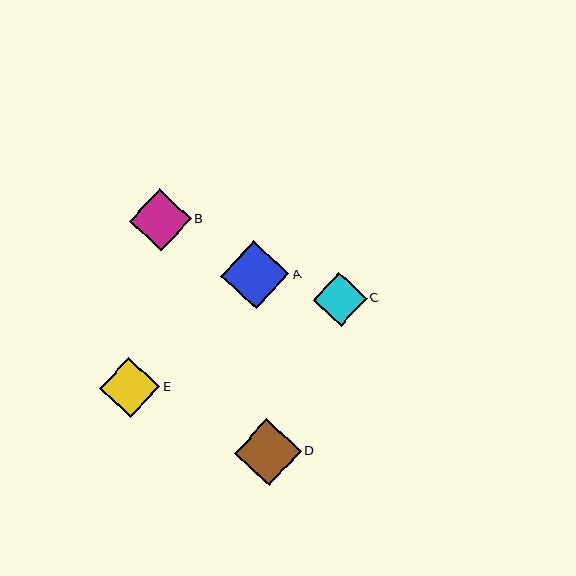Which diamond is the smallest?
Diamond C is the smallest with a size of approximately 54 pixels.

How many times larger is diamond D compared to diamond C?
Diamond D is approximately 1.2 times the size of diamond C.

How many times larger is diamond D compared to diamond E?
Diamond D is approximately 1.1 times the size of diamond E.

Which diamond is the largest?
Diamond A is the largest with a size of approximately 68 pixels.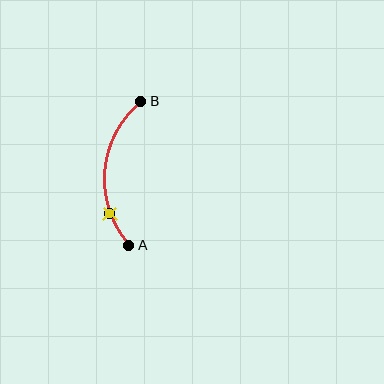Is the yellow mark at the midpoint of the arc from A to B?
No. The yellow mark lies on the arc but is closer to endpoint A. The arc midpoint would be at the point on the curve equidistant along the arc from both A and B.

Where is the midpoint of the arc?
The arc midpoint is the point on the curve farthest from the straight line joining A and B. It sits to the left of that line.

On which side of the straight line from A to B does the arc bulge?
The arc bulges to the left of the straight line connecting A and B.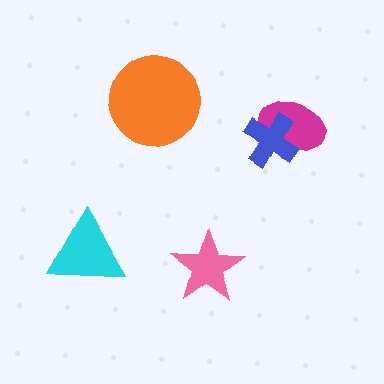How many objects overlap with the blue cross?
1 object overlaps with the blue cross.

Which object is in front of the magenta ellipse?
The blue cross is in front of the magenta ellipse.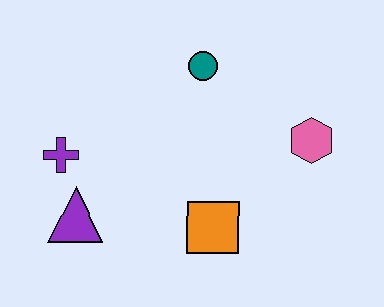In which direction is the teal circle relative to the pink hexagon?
The teal circle is to the left of the pink hexagon.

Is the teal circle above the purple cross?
Yes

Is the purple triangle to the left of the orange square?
Yes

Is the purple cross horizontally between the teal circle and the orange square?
No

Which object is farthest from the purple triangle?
The pink hexagon is farthest from the purple triangle.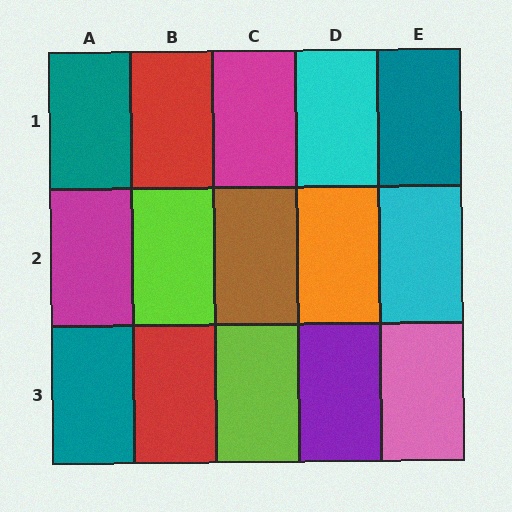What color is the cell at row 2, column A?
Magenta.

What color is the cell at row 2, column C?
Brown.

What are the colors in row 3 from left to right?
Teal, red, lime, purple, pink.